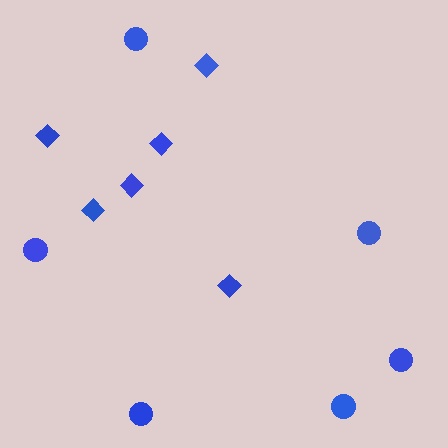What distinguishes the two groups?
There are 2 groups: one group of diamonds (6) and one group of circles (6).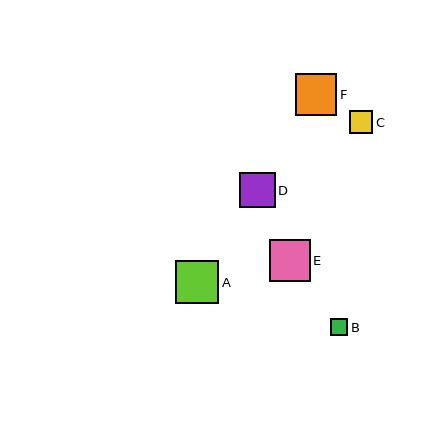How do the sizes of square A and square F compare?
Square A and square F are approximately the same size.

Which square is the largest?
Square A is the largest with a size of approximately 44 pixels.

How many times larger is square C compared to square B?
Square C is approximately 1.4 times the size of square B.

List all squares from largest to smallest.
From largest to smallest: A, F, E, D, C, B.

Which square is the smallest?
Square B is the smallest with a size of approximately 17 pixels.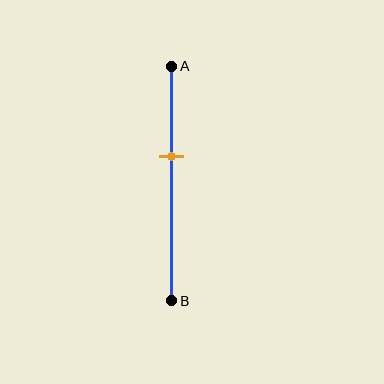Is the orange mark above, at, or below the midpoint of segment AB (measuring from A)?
The orange mark is above the midpoint of segment AB.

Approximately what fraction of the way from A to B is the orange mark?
The orange mark is approximately 40% of the way from A to B.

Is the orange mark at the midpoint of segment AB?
No, the mark is at about 40% from A, not at the 50% midpoint.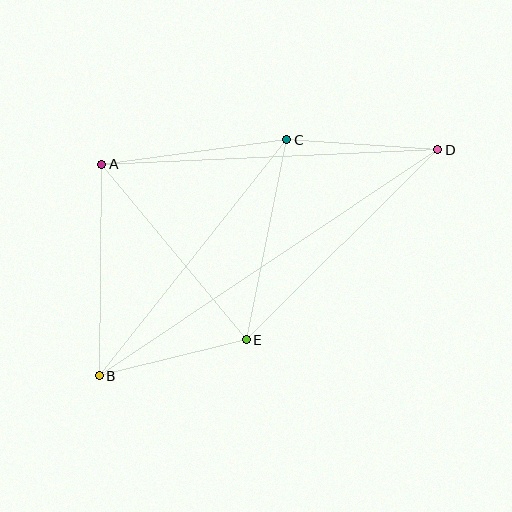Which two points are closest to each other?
Points C and D are closest to each other.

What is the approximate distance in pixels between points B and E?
The distance between B and E is approximately 152 pixels.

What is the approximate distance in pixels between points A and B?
The distance between A and B is approximately 211 pixels.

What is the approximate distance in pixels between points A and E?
The distance between A and E is approximately 227 pixels.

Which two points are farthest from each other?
Points B and D are farthest from each other.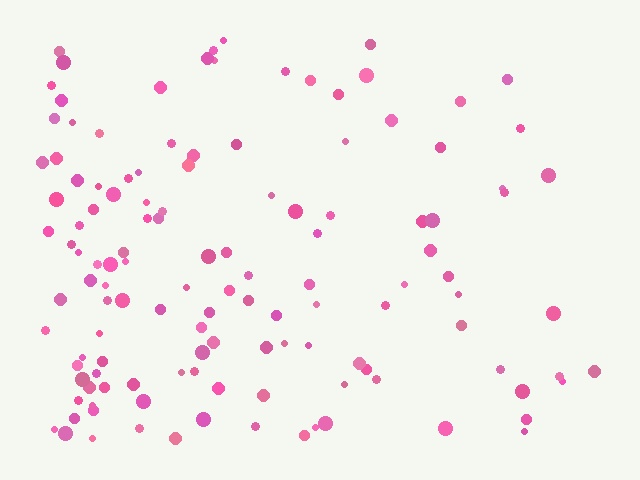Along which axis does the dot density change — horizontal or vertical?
Horizontal.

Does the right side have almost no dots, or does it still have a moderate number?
Still a moderate number, just noticeably fewer than the left.